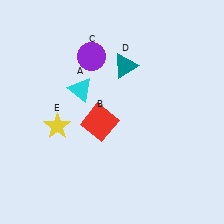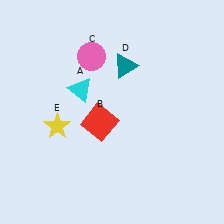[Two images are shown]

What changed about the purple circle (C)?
In Image 1, C is purple. In Image 2, it changed to pink.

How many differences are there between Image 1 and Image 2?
There is 1 difference between the two images.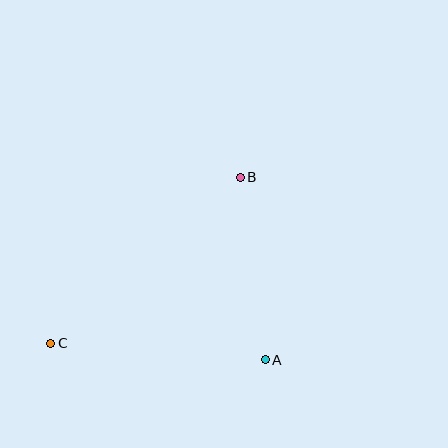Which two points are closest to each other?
Points A and B are closest to each other.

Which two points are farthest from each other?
Points B and C are farthest from each other.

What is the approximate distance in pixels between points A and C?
The distance between A and C is approximately 215 pixels.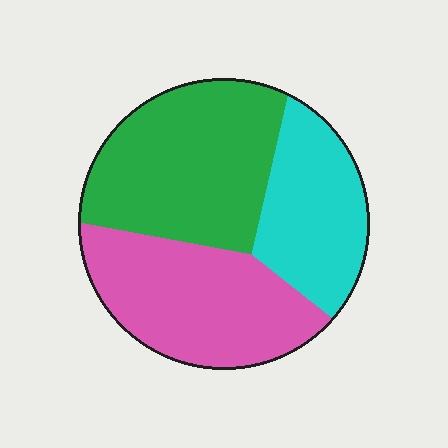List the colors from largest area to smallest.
From largest to smallest: green, pink, cyan.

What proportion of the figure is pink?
Pink takes up about one third (1/3) of the figure.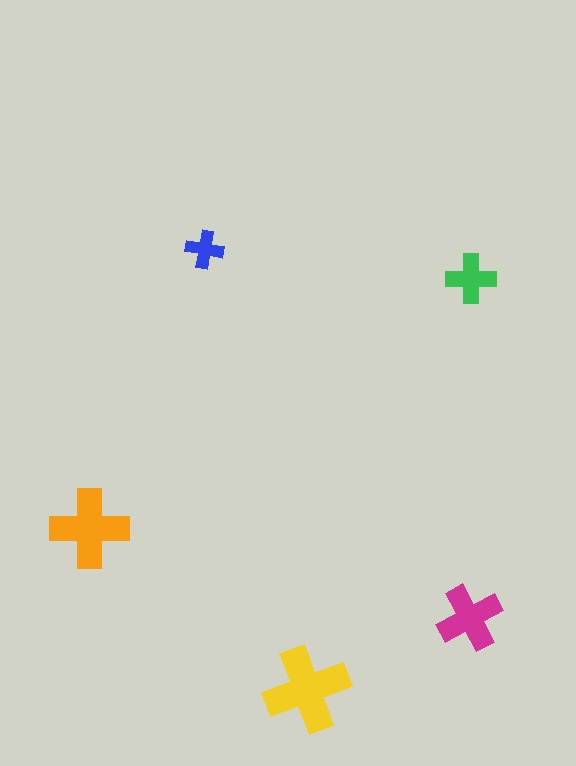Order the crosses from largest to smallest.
the yellow one, the orange one, the magenta one, the green one, the blue one.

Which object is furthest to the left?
The orange cross is leftmost.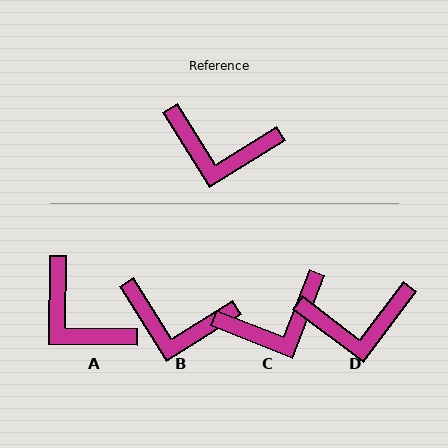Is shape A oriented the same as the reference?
No, it is off by about 33 degrees.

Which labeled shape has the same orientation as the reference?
B.